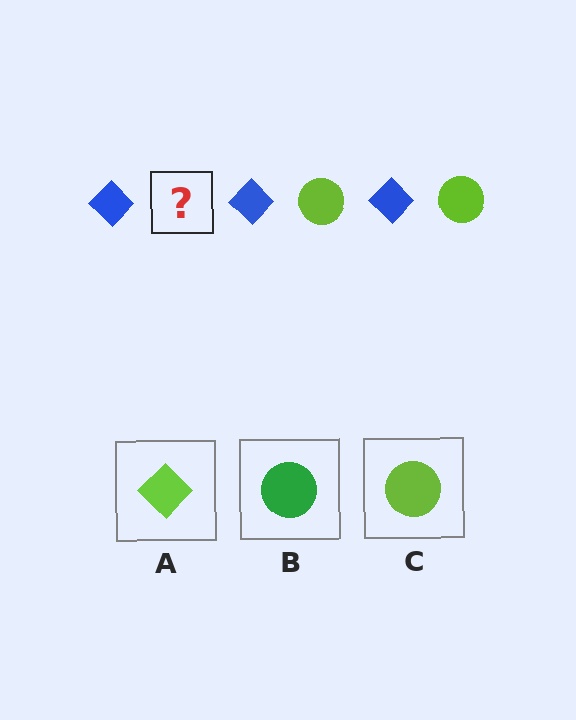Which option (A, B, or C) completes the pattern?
C.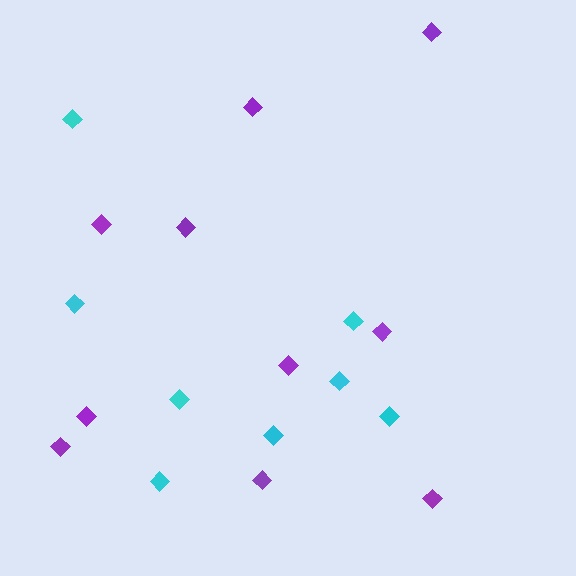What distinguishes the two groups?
There are 2 groups: one group of cyan diamonds (8) and one group of purple diamonds (10).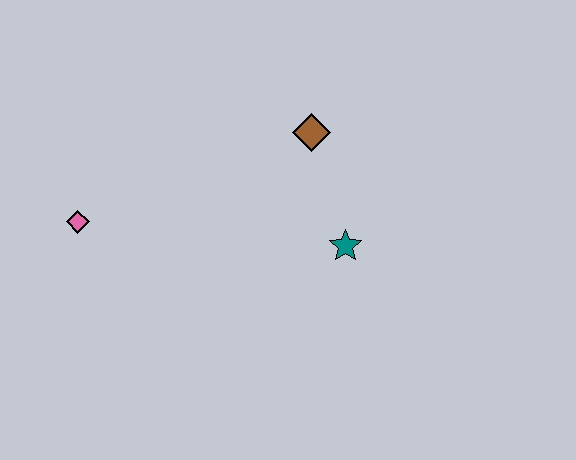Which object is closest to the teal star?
The brown diamond is closest to the teal star.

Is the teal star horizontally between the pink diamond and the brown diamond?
No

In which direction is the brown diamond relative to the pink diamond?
The brown diamond is to the right of the pink diamond.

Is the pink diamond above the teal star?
Yes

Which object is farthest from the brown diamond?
The pink diamond is farthest from the brown diamond.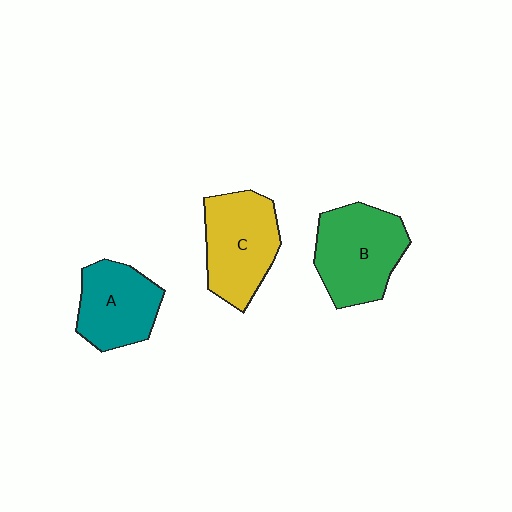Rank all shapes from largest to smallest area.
From largest to smallest: B (green), C (yellow), A (teal).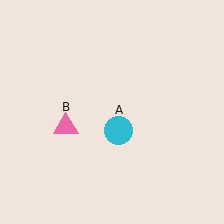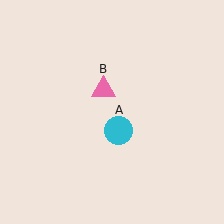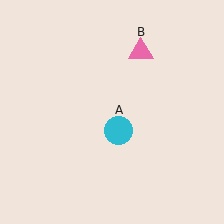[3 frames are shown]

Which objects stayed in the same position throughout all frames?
Cyan circle (object A) remained stationary.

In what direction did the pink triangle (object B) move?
The pink triangle (object B) moved up and to the right.